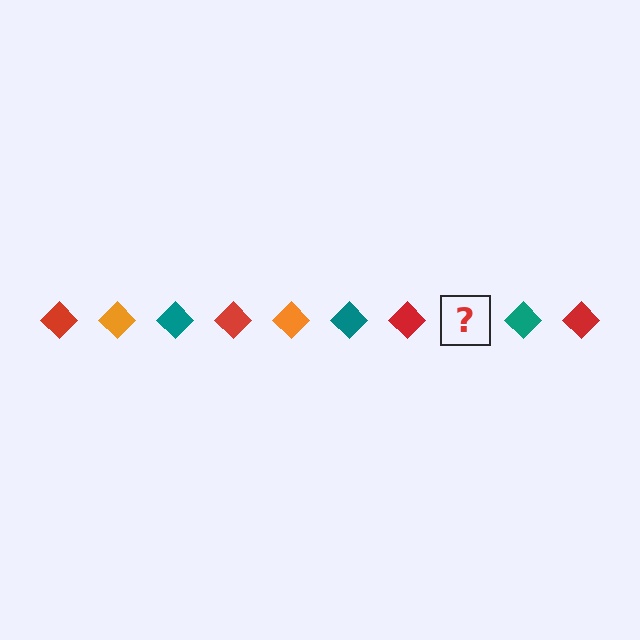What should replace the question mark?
The question mark should be replaced with an orange diamond.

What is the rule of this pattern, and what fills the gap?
The rule is that the pattern cycles through red, orange, teal diamonds. The gap should be filled with an orange diamond.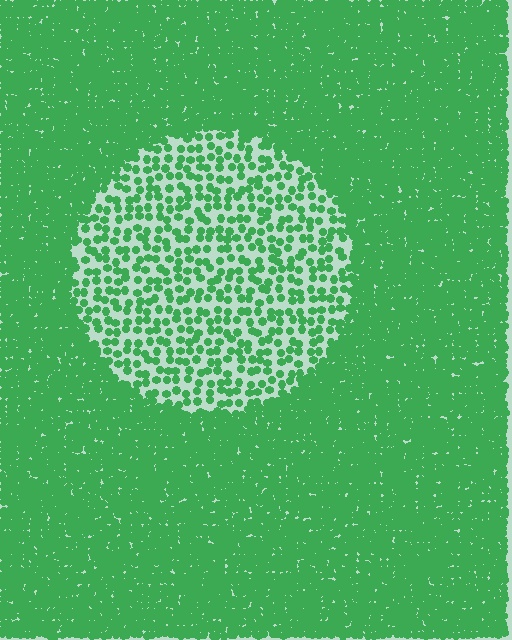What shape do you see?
I see a circle.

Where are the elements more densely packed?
The elements are more densely packed outside the circle boundary.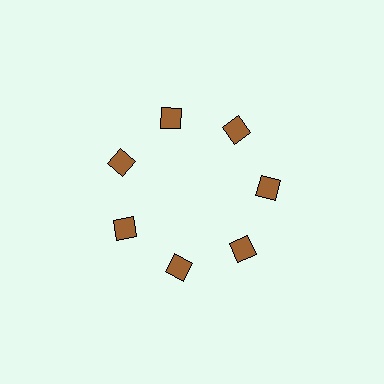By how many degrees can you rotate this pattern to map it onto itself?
The pattern maps onto itself every 51 degrees of rotation.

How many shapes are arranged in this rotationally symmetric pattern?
There are 7 shapes, arranged in 7 groups of 1.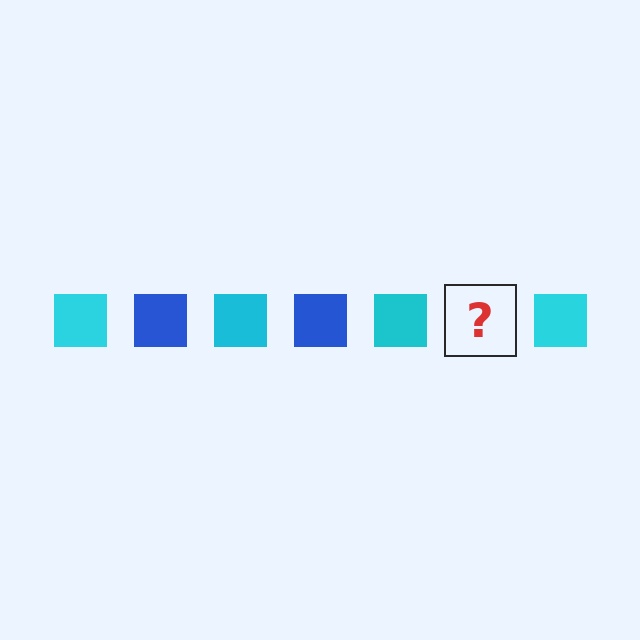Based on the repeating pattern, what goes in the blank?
The blank should be a blue square.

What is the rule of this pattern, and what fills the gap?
The rule is that the pattern cycles through cyan, blue squares. The gap should be filled with a blue square.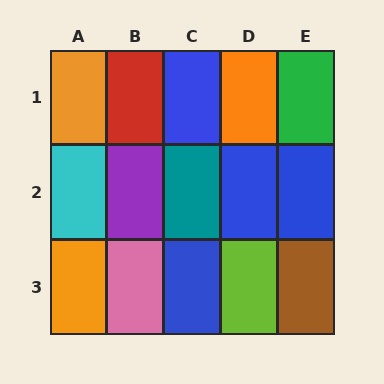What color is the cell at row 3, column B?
Pink.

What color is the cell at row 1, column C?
Blue.